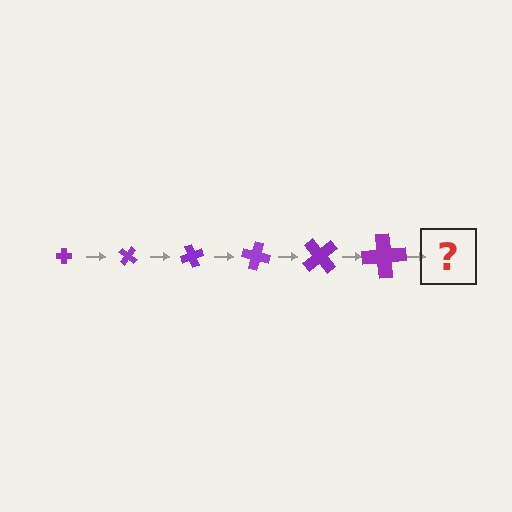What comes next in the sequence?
The next element should be a cross, larger than the previous one and rotated 210 degrees from the start.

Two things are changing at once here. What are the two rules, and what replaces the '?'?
The two rules are that the cross grows larger each step and it rotates 35 degrees each step. The '?' should be a cross, larger than the previous one and rotated 210 degrees from the start.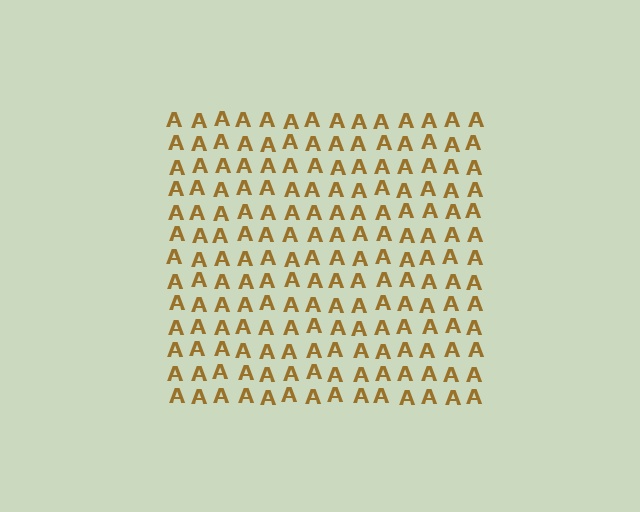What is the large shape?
The large shape is a square.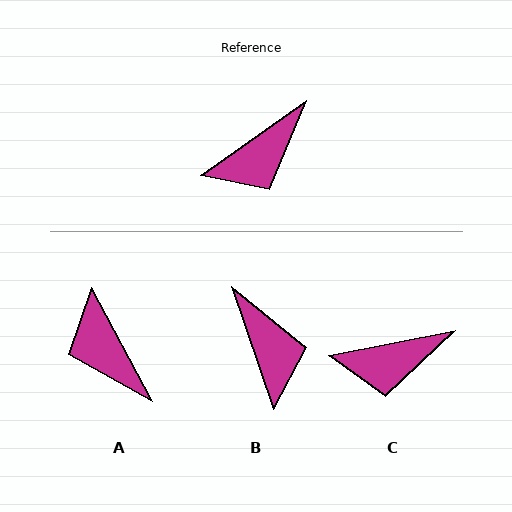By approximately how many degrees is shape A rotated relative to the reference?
Approximately 97 degrees clockwise.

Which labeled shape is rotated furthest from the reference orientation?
A, about 97 degrees away.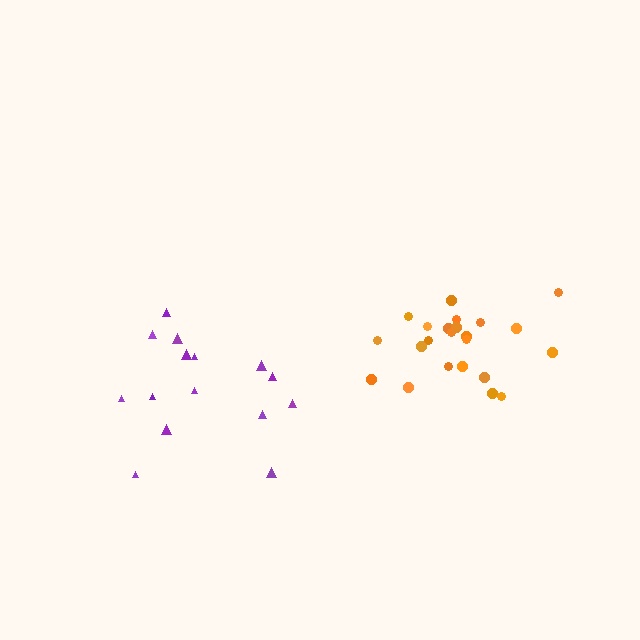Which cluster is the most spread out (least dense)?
Purple.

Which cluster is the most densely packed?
Orange.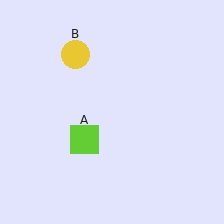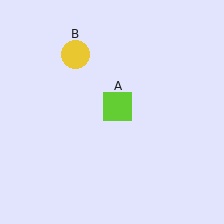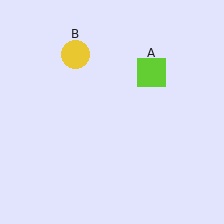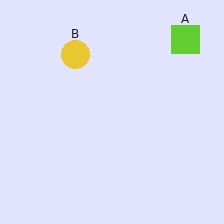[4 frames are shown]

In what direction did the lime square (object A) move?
The lime square (object A) moved up and to the right.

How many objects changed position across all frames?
1 object changed position: lime square (object A).